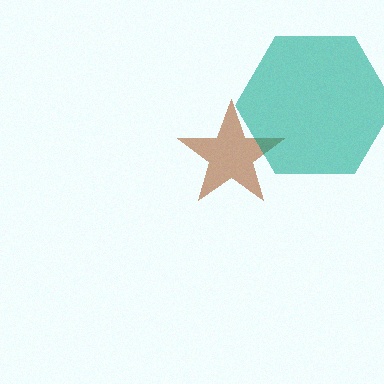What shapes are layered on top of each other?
The layered shapes are: a brown star, a teal hexagon.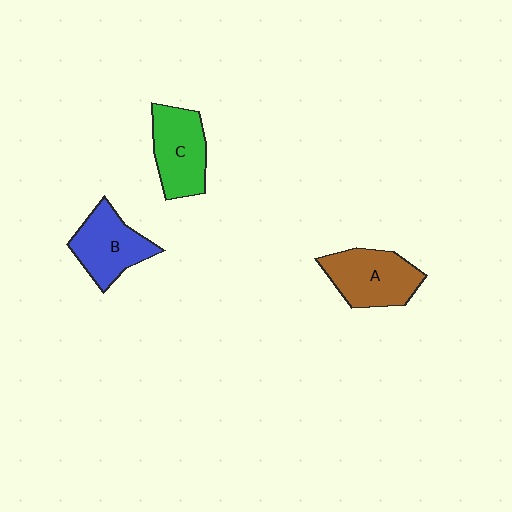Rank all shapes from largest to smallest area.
From largest to smallest: A (brown), C (green), B (blue).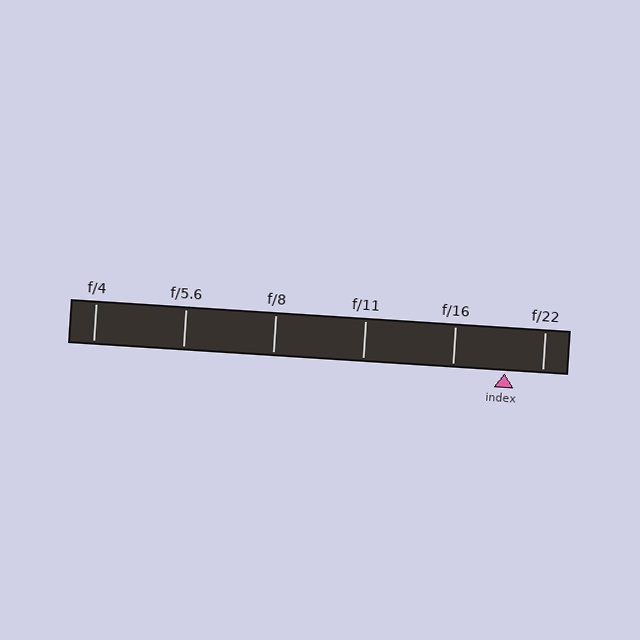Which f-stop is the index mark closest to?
The index mark is closest to f/22.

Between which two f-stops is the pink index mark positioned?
The index mark is between f/16 and f/22.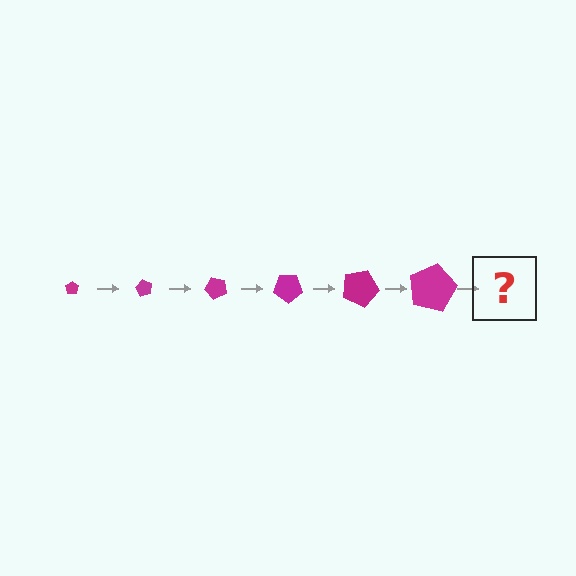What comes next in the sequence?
The next element should be a pentagon, larger than the previous one and rotated 360 degrees from the start.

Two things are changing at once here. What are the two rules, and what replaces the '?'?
The two rules are that the pentagon grows larger each step and it rotates 60 degrees each step. The '?' should be a pentagon, larger than the previous one and rotated 360 degrees from the start.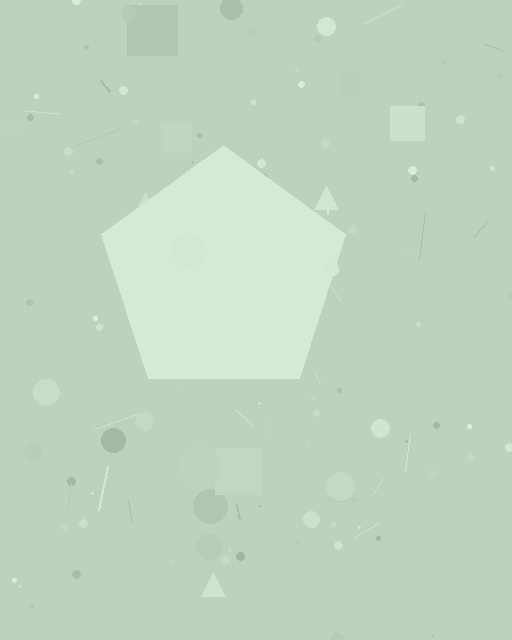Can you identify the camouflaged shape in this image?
The camouflaged shape is a pentagon.